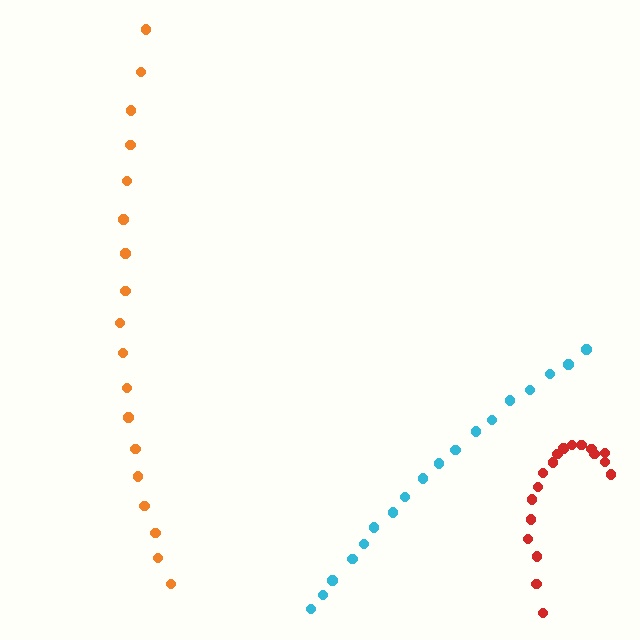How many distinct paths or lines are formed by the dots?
There are 3 distinct paths.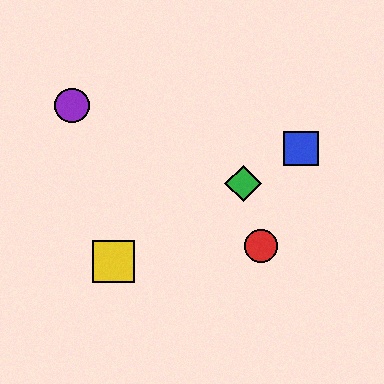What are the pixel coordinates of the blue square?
The blue square is at (301, 149).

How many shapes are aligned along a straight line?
3 shapes (the blue square, the green diamond, the yellow square) are aligned along a straight line.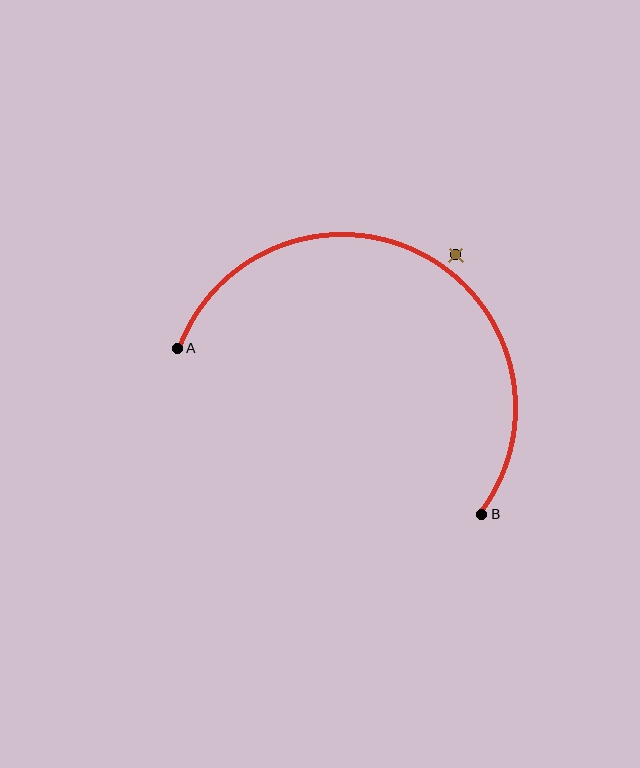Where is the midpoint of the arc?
The arc midpoint is the point on the curve farthest from the straight line joining A and B. It sits above that line.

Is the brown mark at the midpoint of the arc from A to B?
No — the brown mark does not lie on the arc at all. It sits slightly outside the curve.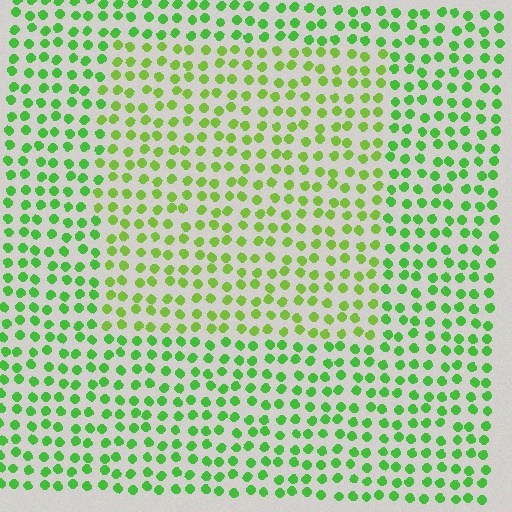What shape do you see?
I see a rectangle.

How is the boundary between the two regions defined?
The boundary is defined purely by a slight shift in hue (about 24 degrees). Spacing, size, and orientation are identical on both sides.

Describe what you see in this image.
The image is filled with small green elements in a uniform arrangement. A rectangle-shaped region is visible where the elements are tinted to a slightly different hue, forming a subtle color boundary.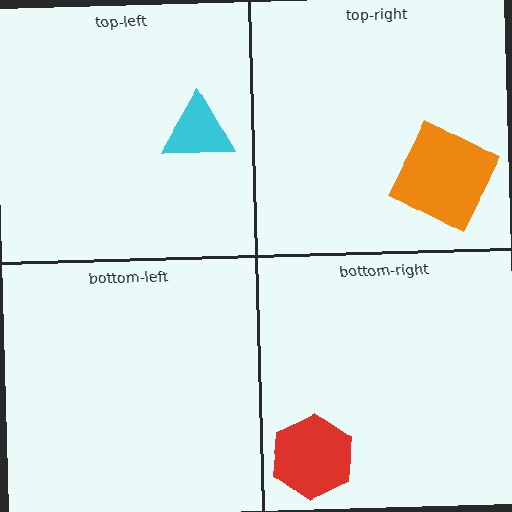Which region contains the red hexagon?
The bottom-right region.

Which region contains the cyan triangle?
The top-left region.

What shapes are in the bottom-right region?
The red hexagon.